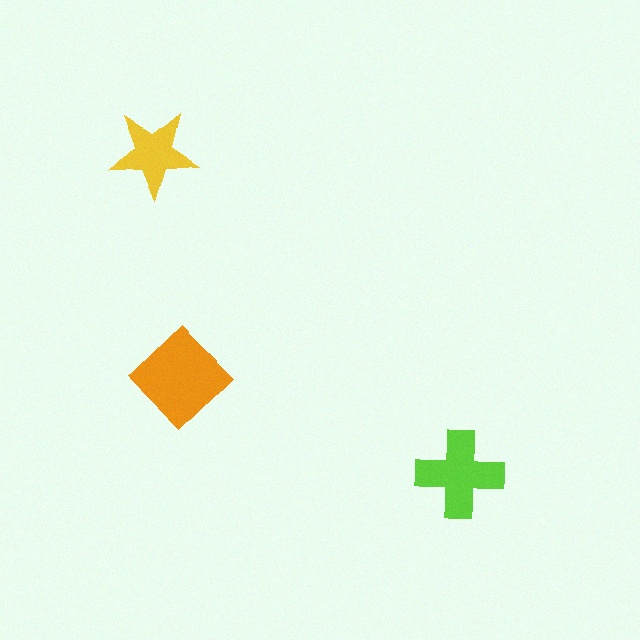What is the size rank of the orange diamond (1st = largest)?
1st.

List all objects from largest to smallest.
The orange diamond, the lime cross, the yellow star.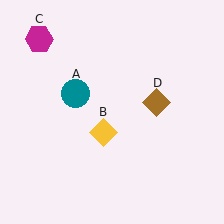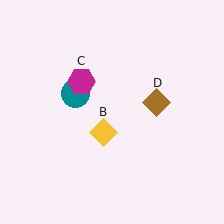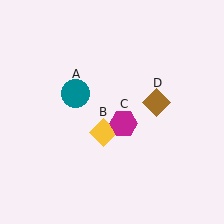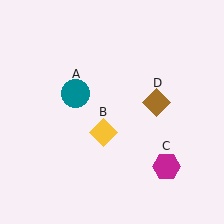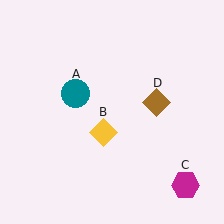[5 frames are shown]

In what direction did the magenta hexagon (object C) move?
The magenta hexagon (object C) moved down and to the right.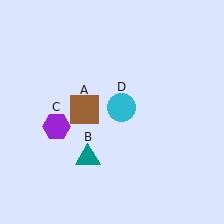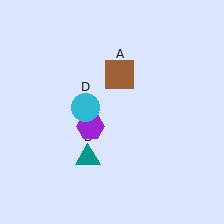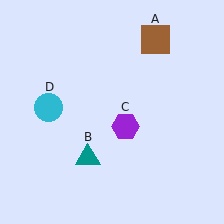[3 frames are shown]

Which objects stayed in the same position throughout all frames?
Teal triangle (object B) remained stationary.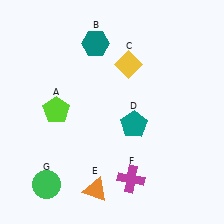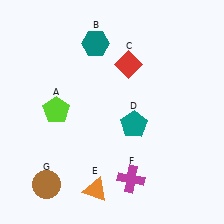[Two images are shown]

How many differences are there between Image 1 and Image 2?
There are 2 differences between the two images.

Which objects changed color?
C changed from yellow to red. G changed from green to brown.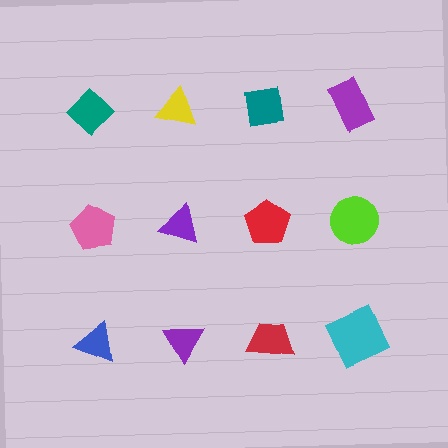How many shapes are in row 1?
4 shapes.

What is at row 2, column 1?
A pink pentagon.